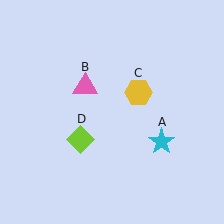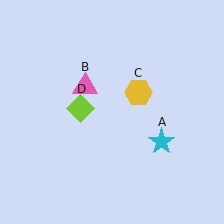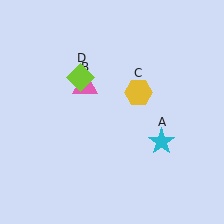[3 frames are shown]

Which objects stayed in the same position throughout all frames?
Cyan star (object A) and pink triangle (object B) and yellow hexagon (object C) remained stationary.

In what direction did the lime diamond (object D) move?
The lime diamond (object D) moved up.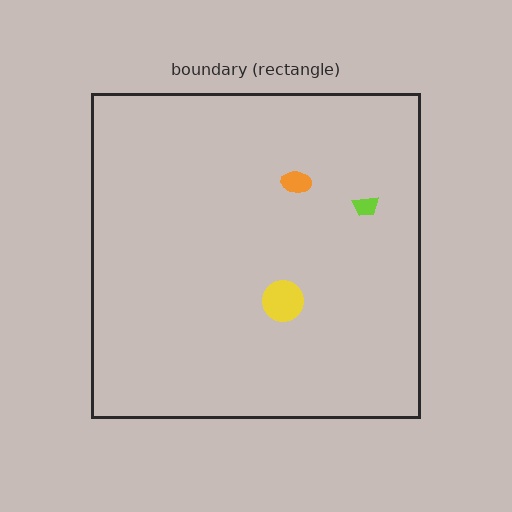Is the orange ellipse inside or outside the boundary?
Inside.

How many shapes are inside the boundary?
3 inside, 0 outside.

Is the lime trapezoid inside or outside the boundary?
Inside.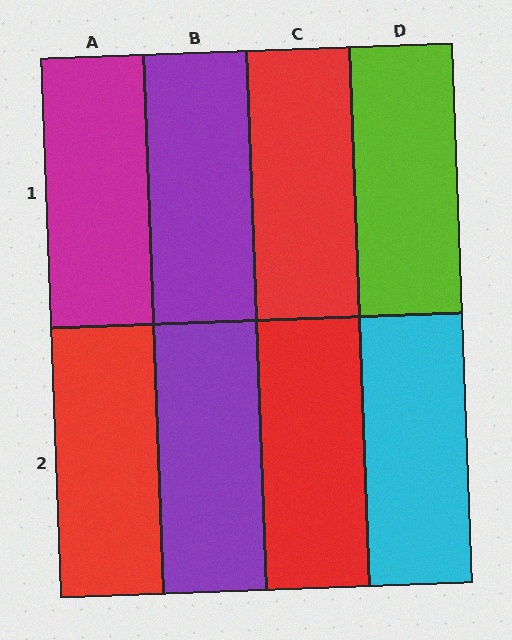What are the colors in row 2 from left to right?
Red, purple, red, cyan.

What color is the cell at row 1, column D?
Lime.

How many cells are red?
3 cells are red.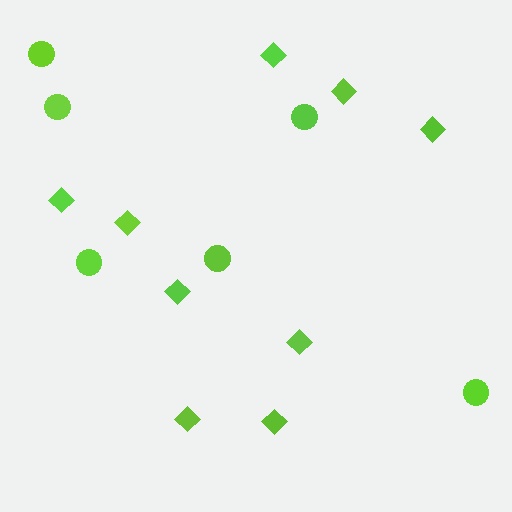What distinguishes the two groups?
There are 2 groups: one group of diamonds (9) and one group of circles (6).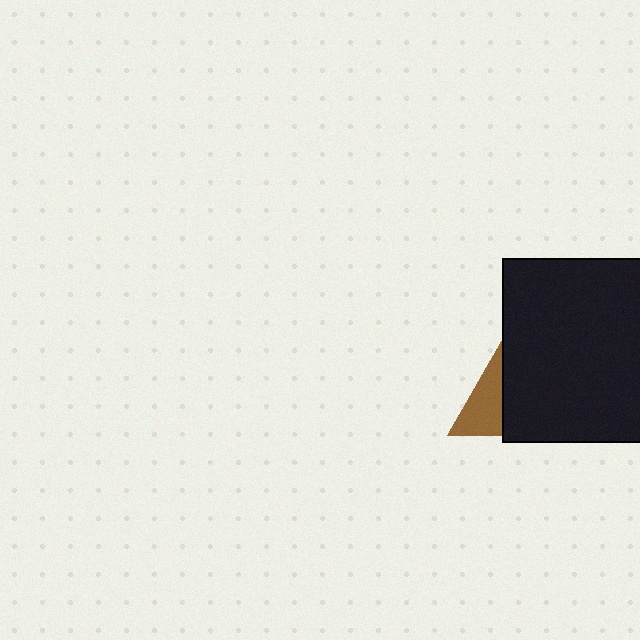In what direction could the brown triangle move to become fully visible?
The brown triangle could move left. That would shift it out from behind the black square entirely.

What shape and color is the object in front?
The object in front is a black square.